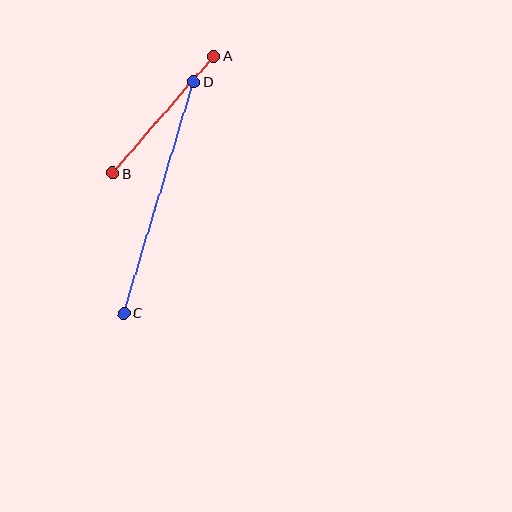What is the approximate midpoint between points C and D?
The midpoint is at approximately (159, 197) pixels.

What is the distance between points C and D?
The distance is approximately 242 pixels.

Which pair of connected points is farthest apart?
Points C and D are farthest apart.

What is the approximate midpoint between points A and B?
The midpoint is at approximately (163, 115) pixels.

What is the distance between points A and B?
The distance is approximately 154 pixels.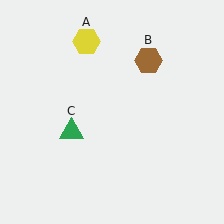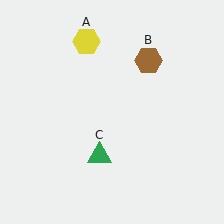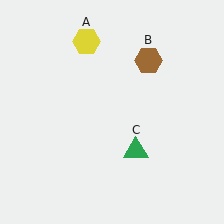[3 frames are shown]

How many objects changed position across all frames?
1 object changed position: green triangle (object C).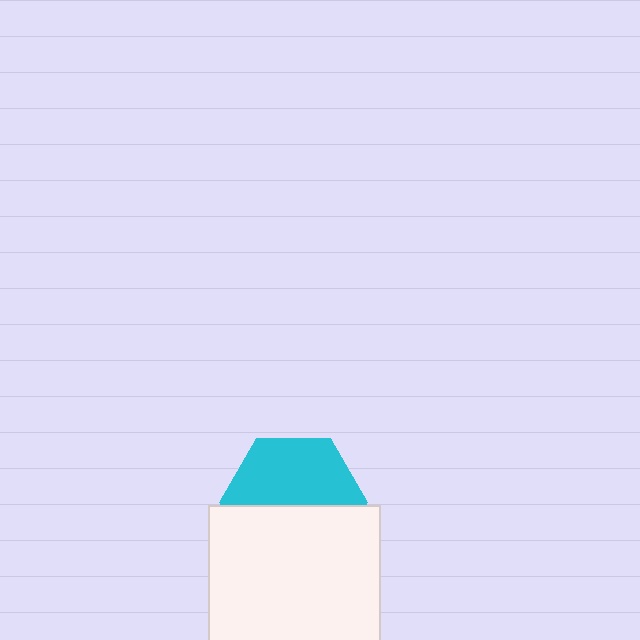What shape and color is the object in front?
The object in front is a white square.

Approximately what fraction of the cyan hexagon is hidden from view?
Roughly 47% of the cyan hexagon is hidden behind the white square.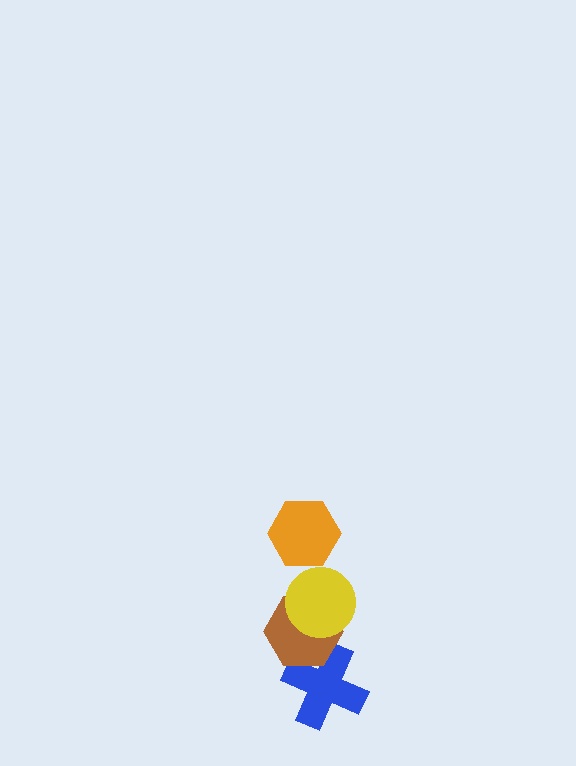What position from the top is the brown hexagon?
The brown hexagon is 3rd from the top.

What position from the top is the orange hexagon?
The orange hexagon is 1st from the top.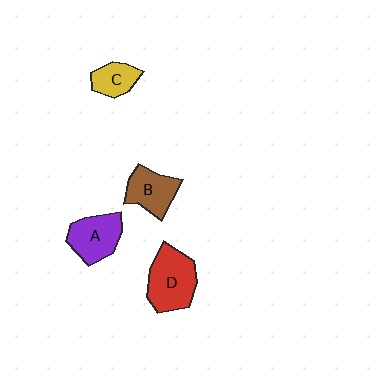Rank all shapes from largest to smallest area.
From largest to smallest: D (red), A (purple), B (brown), C (yellow).